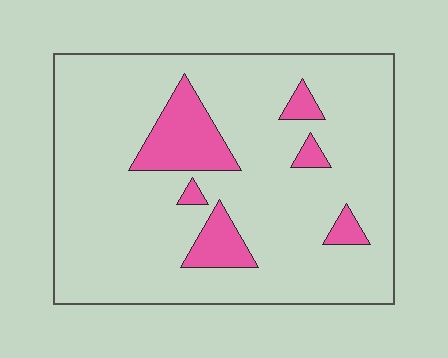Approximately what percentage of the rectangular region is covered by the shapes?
Approximately 15%.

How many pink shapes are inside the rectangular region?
6.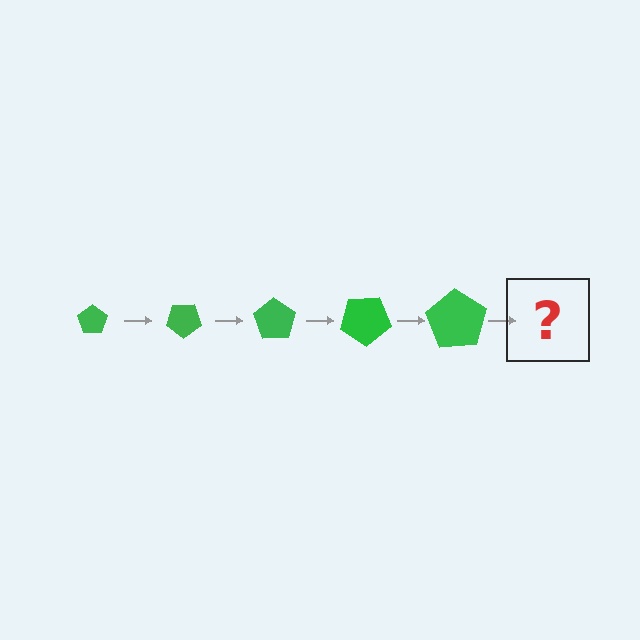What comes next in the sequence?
The next element should be a pentagon, larger than the previous one and rotated 175 degrees from the start.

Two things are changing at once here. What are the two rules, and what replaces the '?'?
The two rules are that the pentagon grows larger each step and it rotates 35 degrees each step. The '?' should be a pentagon, larger than the previous one and rotated 175 degrees from the start.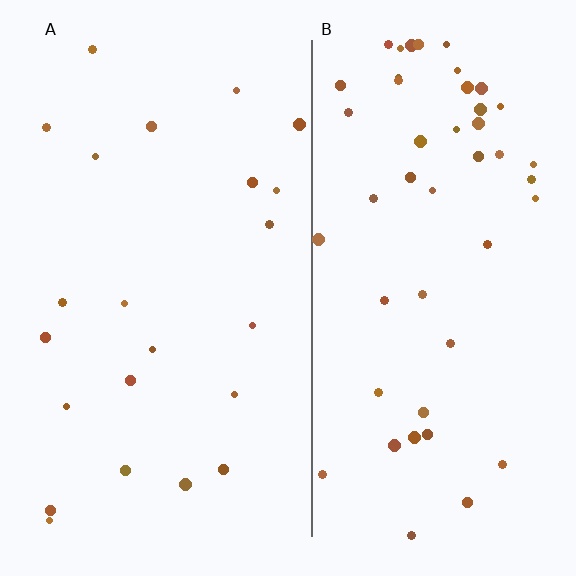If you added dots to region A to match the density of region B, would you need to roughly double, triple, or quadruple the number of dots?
Approximately double.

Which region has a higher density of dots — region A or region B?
B (the right).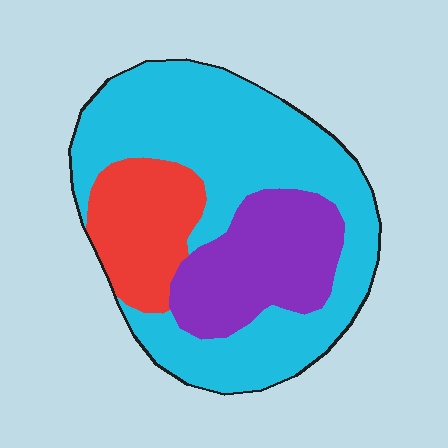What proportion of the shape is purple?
Purple takes up about one quarter (1/4) of the shape.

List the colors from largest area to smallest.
From largest to smallest: cyan, purple, red.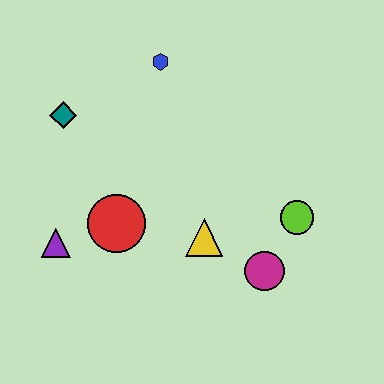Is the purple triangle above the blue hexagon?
No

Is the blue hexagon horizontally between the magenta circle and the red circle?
Yes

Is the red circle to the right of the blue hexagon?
No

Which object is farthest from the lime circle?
The teal diamond is farthest from the lime circle.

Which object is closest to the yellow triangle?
The magenta circle is closest to the yellow triangle.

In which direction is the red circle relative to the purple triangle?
The red circle is to the right of the purple triangle.